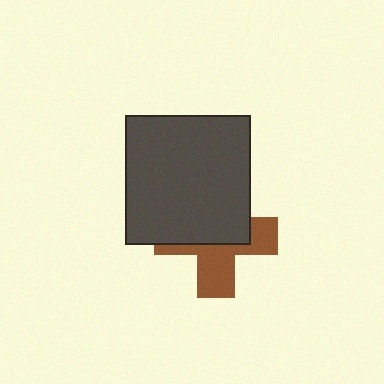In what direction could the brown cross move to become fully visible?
The brown cross could move down. That would shift it out from behind the dark gray rectangle entirely.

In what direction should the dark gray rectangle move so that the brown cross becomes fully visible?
The dark gray rectangle should move up. That is the shortest direction to clear the overlap and leave the brown cross fully visible.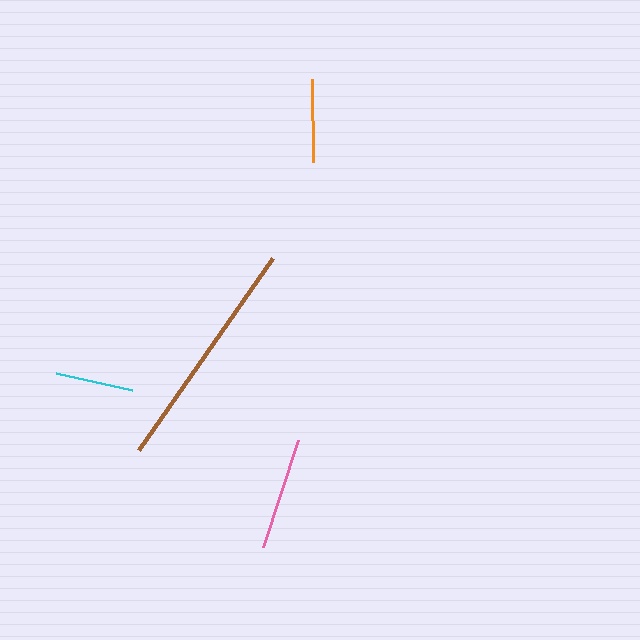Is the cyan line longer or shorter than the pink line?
The pink line is longer than the cyan line.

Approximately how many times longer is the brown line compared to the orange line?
The brown line is approximately 2.8 times the length of the orange line.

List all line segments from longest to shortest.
From longest to shortest: brown, pink, orange, cyan.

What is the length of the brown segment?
The brown segment is approximately 234 pixels long.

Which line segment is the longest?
The brown line is the longest at approximately 234 pixels.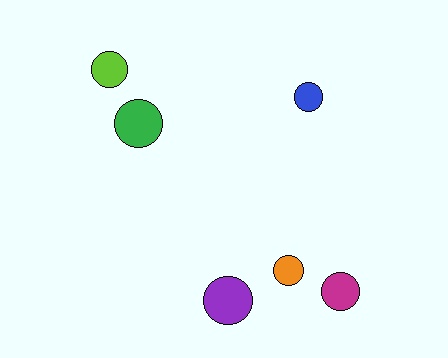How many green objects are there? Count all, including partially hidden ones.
There is 1 green object.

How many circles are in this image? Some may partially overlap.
There are 6 circles.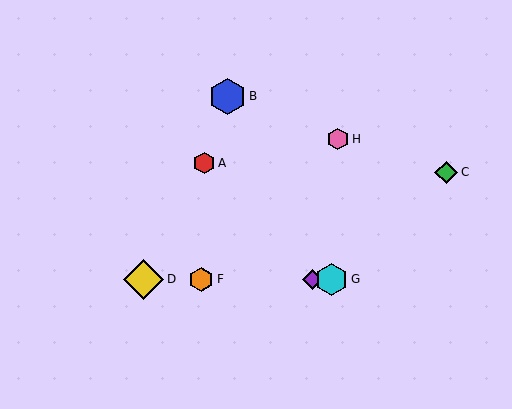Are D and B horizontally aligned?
No, D is at y≈279 and B is at y≈96.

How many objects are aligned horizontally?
4 objects (D, E, F, G) are aligned horizontally.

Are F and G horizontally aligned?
Yes, both are at y≈279.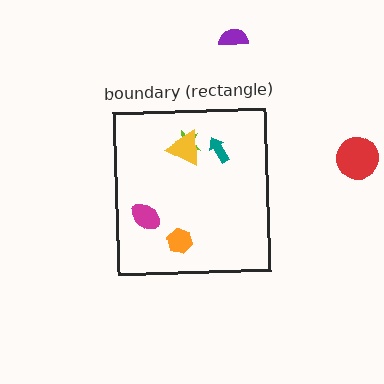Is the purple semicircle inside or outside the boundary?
Outside.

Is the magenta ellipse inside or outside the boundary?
Inside.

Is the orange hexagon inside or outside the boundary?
Inside.